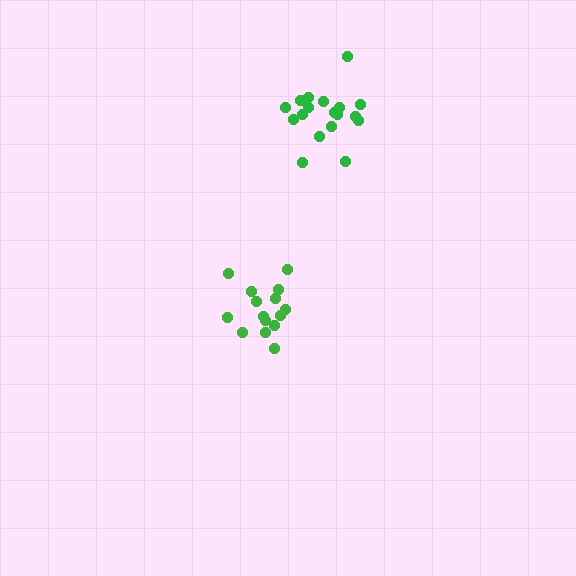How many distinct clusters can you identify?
There are 2 distinct clusters.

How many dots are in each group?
Group 1: 18 dots, Group 2: 15 dots (33 total).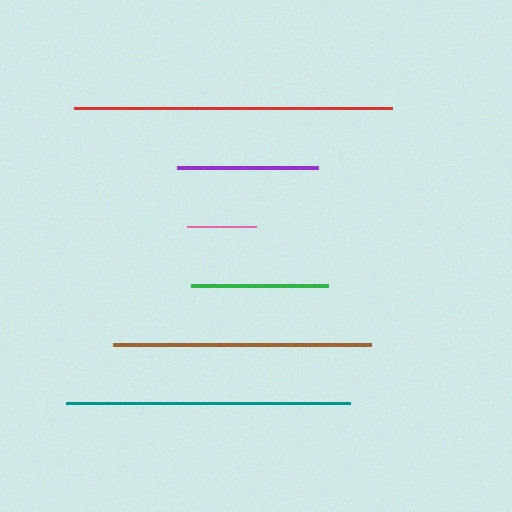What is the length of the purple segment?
The purple segment is approximately 141 pixels long.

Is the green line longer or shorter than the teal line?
The teal line is longer than the green line.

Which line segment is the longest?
The red line is the longest at approximately 318 pixels.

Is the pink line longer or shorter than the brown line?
The brown line is longer than the pink line.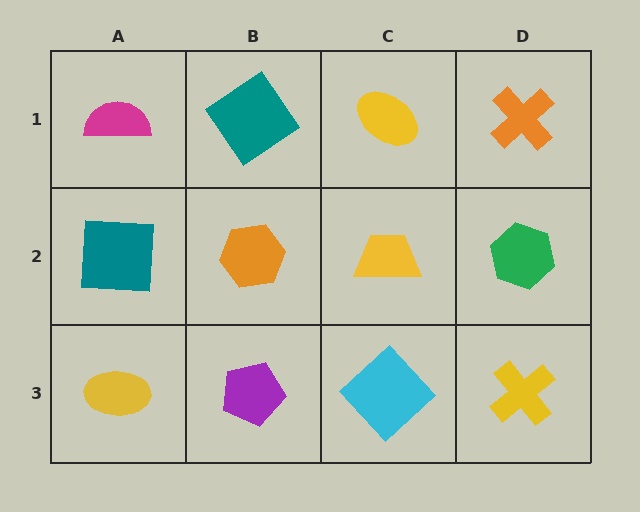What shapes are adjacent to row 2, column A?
A magenta semicircle (row 1, column A), a yellow ellipse (row 3, column A), an orange hexagon (row 2, column B).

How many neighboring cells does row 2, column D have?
3.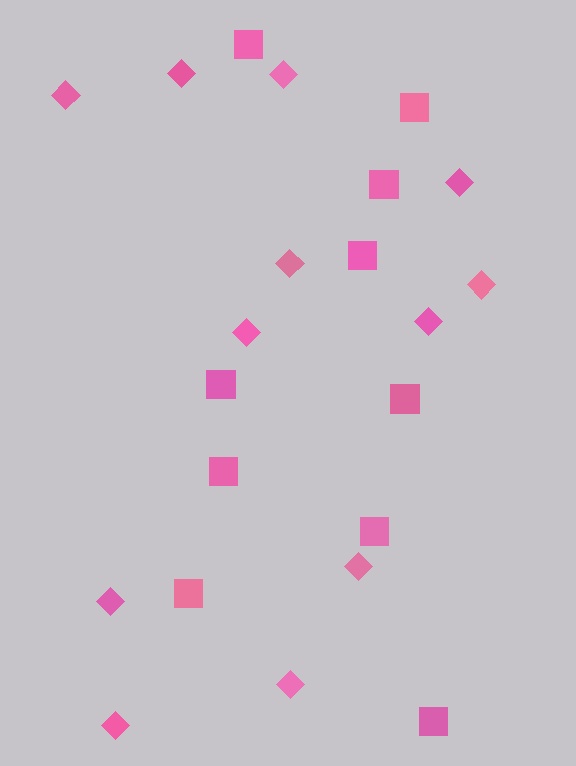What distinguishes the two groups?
There are 2 groups: one group of squares (10) and one group of diamonds (12).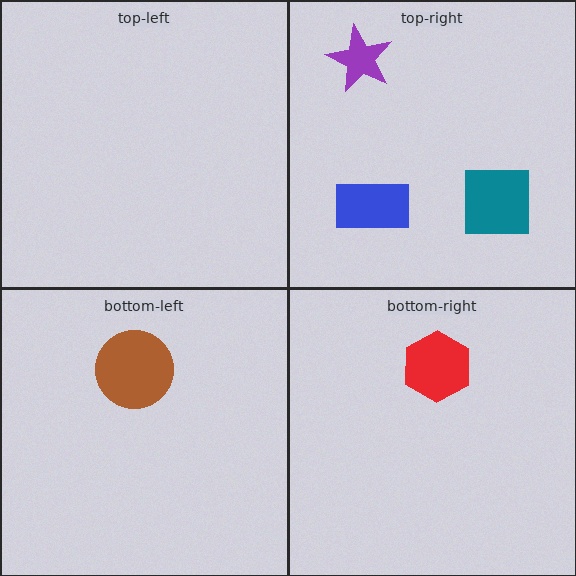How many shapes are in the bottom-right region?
1.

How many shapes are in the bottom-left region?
1.